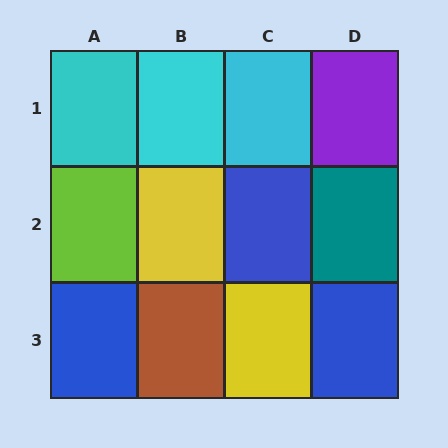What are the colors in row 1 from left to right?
Cyan, cyan, cyan, purple.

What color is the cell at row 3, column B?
Brown.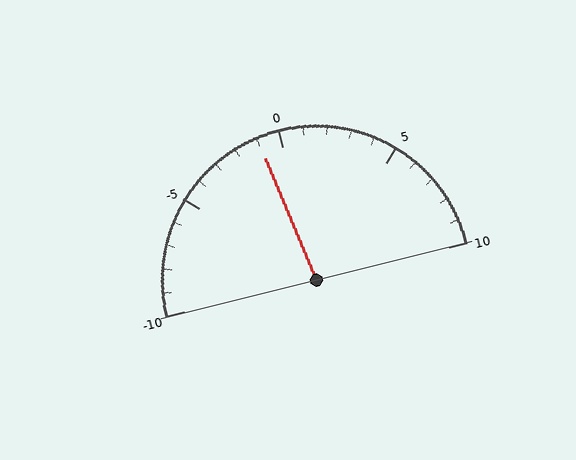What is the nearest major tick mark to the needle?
The nearest major tick mark is 0.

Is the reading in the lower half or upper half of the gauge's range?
The reading is in the lower half of the range (-10 to 10).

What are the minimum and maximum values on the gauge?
The gauge ranges from -10 to 10.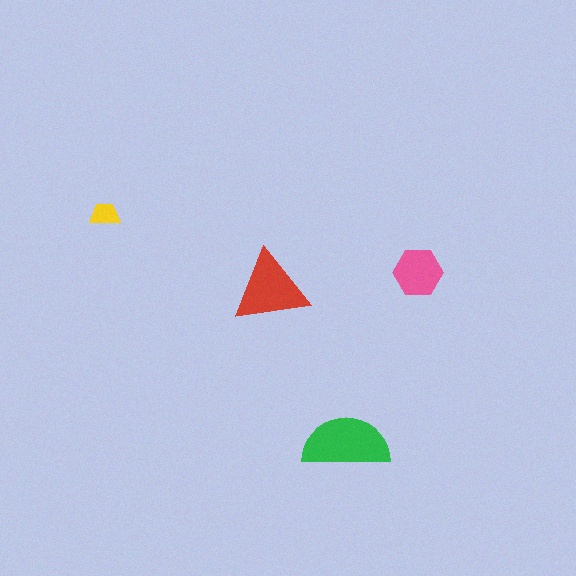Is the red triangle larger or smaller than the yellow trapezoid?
Larger.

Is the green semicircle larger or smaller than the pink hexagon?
Larger.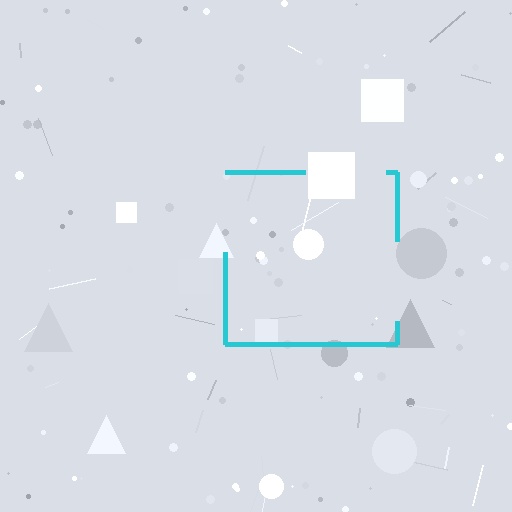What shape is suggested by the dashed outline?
The dashed outline suggests a square.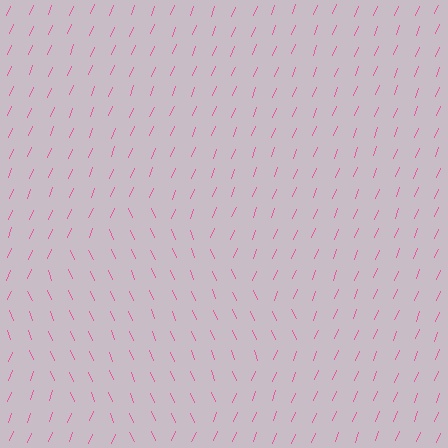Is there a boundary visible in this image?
Yes, there is a texture boundary formed by a change in line orientation.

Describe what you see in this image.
The image is filled with small pink line segments. A diamond region in the image has lines oriented differently from the surrounding lines, creating a visible texture boundary.